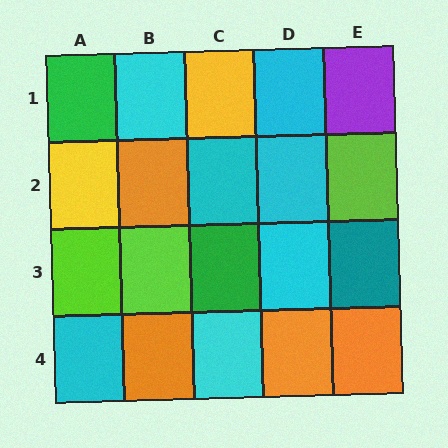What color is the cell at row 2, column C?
Cyan.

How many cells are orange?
4 cells are orange.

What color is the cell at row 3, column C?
Green.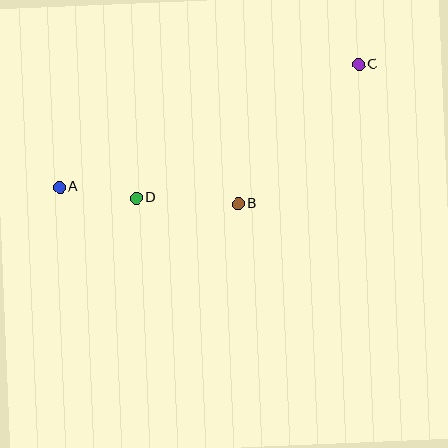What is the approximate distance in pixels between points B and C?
The distance between B and C is approximately 184 pixels.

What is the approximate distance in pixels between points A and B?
The distance between A and B is approximately 180 pixels.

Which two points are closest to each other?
Points A and D are closest to each other.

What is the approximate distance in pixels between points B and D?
The distance between B and D is approximately 102 pixels.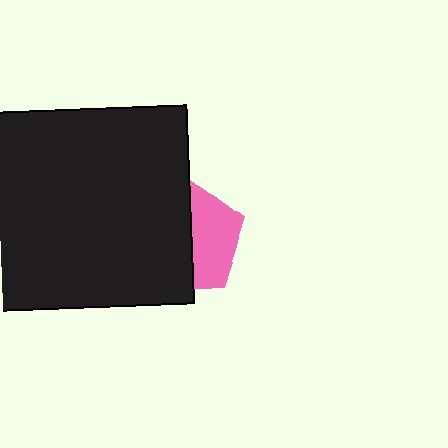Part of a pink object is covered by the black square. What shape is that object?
It is a pentagon.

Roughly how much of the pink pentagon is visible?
A small part of it is visible (roughly 43%).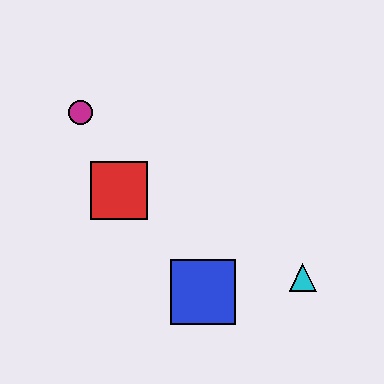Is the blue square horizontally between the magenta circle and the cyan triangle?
Yes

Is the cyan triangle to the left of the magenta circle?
No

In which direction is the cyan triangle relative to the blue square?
The cyan triangle is to the right of the blue square.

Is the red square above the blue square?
Yes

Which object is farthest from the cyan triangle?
The magenta circle is farthest from the cyan triangle.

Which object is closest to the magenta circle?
The red square is closest to the magenta circle.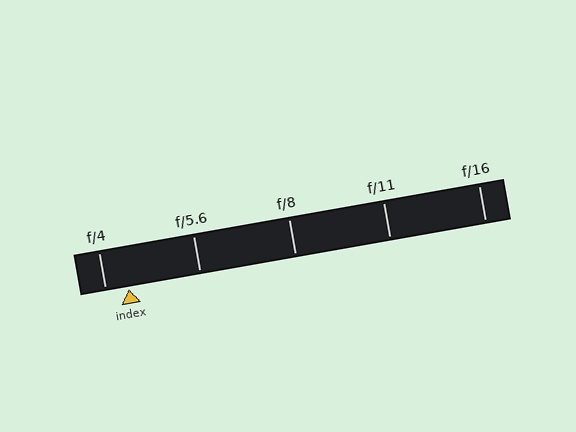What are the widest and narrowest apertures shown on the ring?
The widest aperture shown is f/4 and the narrowest is f/16.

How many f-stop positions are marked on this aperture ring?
There are 5 f-stop positions marked.